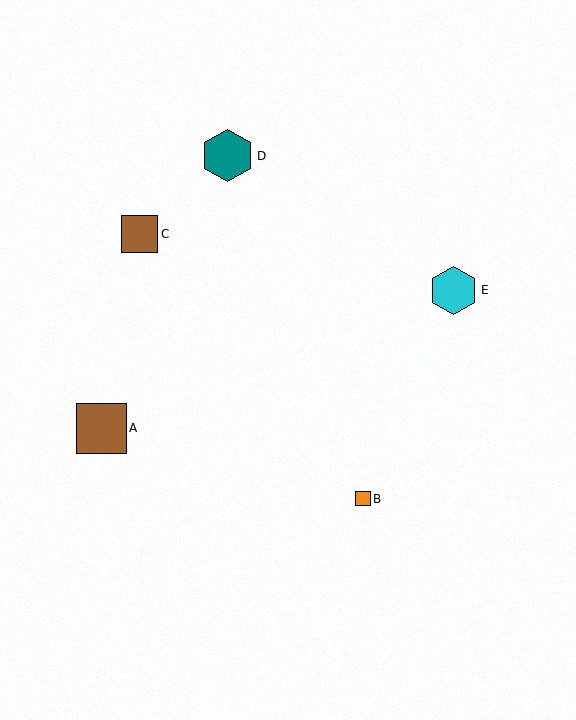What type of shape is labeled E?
Shape E is a cyan hexagon.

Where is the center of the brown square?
The center of the brown square is at (140, 234).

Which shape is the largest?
The teal hexagon (labeled D) is the largest.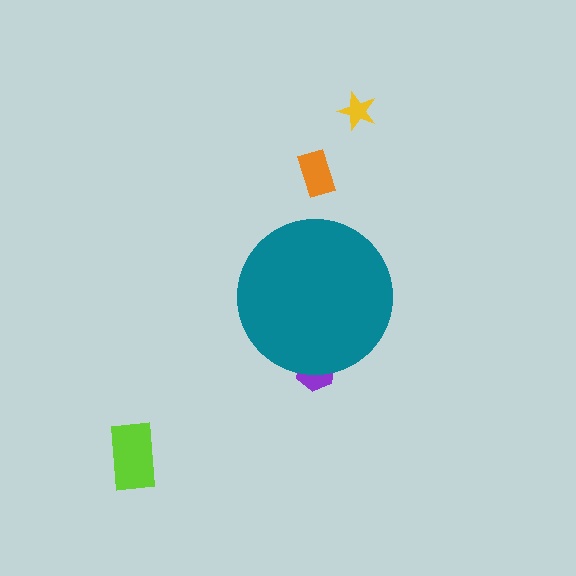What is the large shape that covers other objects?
A teal circle.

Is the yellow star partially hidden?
No, the yellow star is fully visible.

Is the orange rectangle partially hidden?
No, the orange rectangle is fully visible.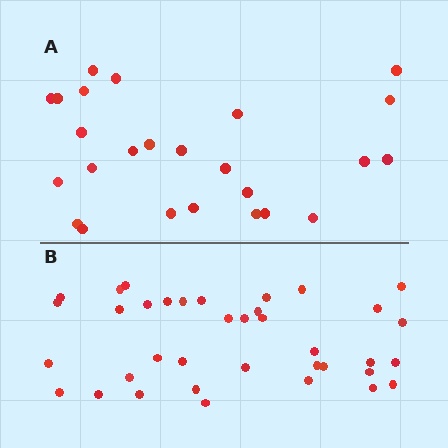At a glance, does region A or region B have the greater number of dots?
Region B (the bottom region) has more dots.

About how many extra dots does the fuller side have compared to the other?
Region B has roughly 12 or so more dots than region A.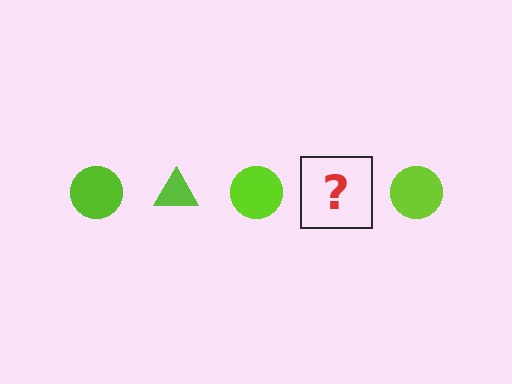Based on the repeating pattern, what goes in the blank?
The blank should be a lime triangle.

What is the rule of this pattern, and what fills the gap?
The rule is that the pattern cycles through circle, triangle shapes in lime. The gap should be filled with a lime triangle.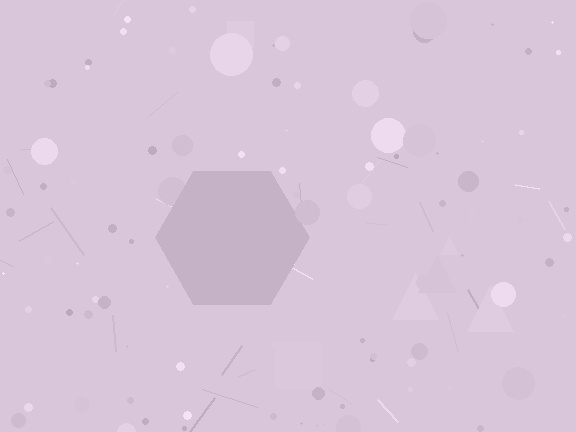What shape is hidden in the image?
A hexagon is hidden in the image.